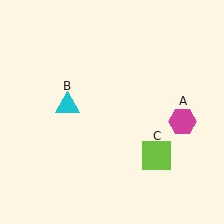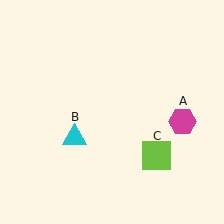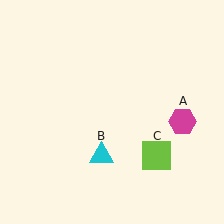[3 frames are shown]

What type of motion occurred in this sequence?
The cyan triangle (object B) rotated counterclockwise around the center of the scene.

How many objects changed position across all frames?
1 object changed position: cyan triangle (object B).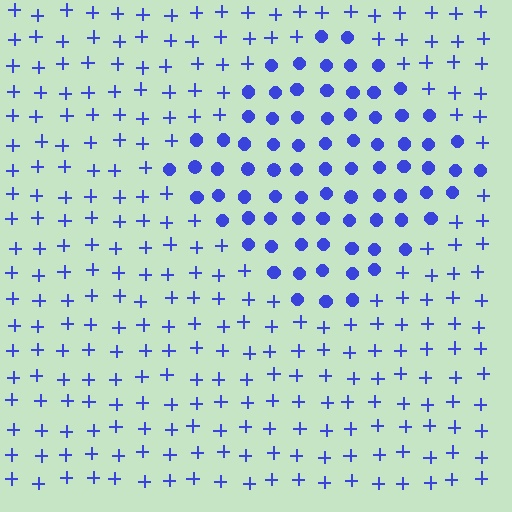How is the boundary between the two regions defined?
The boundary is defined by a change in element shape: circles inside vs. plus signs outside. All elements share the same color and spacing.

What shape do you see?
I see a diamond.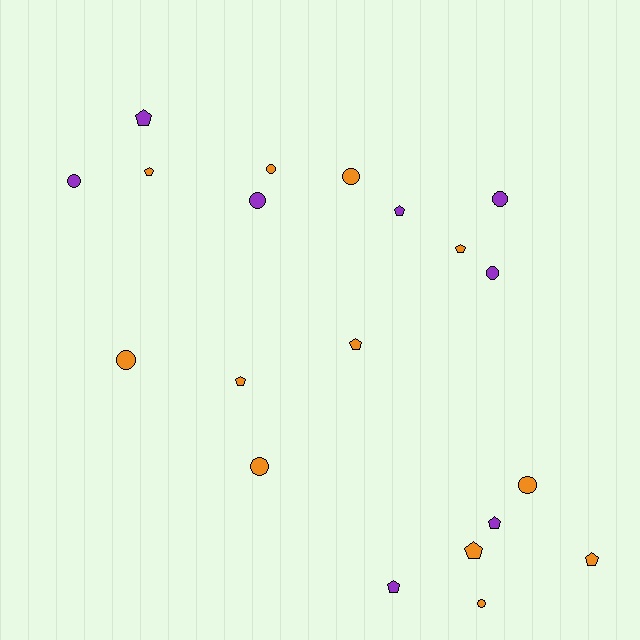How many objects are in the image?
There are 20 objects.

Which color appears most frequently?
Orange, with 12 objects.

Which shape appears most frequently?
Pentagon, with 10 objects.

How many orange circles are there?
There are 6 orange circles.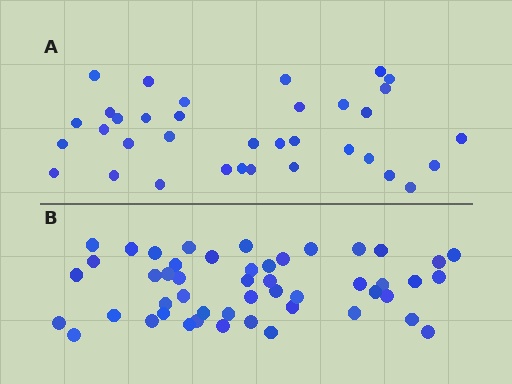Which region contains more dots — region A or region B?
Region B (the bottom region) has more dots.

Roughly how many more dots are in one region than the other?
Region B has approximately 15 more dots than region A.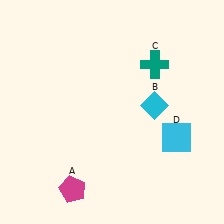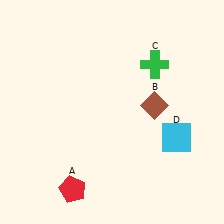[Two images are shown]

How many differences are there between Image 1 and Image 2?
There are 3 differences between the two images.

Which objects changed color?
A changed from magenta to red. B changed from cyan to brown. C changed from teal to green.